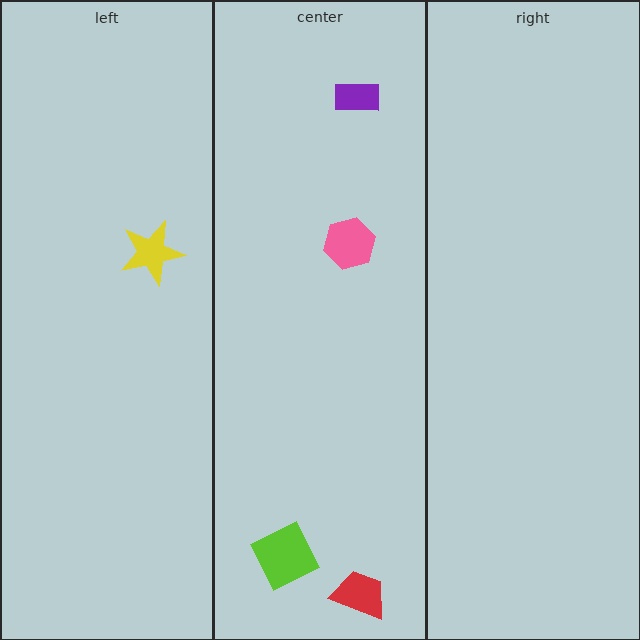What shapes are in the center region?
The lime diamond, the pink hexagon, the red trapezoid, the purple rectangle.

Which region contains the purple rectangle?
The center region.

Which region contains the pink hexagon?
The center region.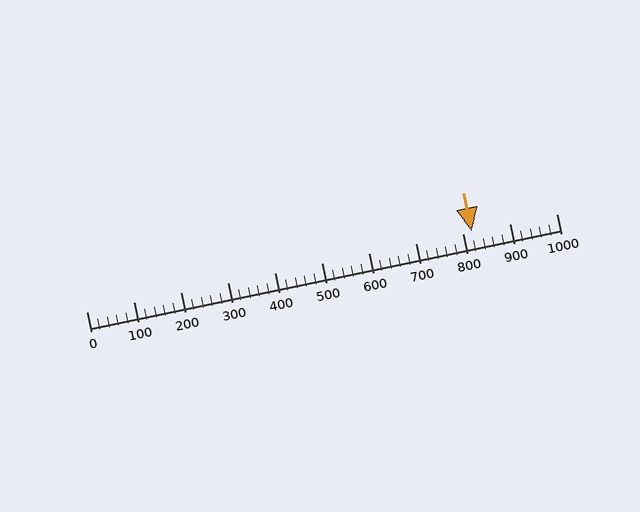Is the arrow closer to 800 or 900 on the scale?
The arrow is closer to 800.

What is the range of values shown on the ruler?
The ruler shows values from 0 to 1000.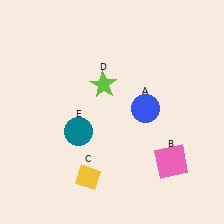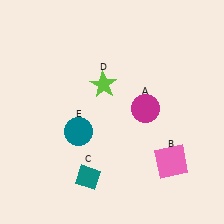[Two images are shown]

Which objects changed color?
A changed from blue to magenta. C changed from yellow to teal.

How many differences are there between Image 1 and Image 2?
There are 2 differences between the two images.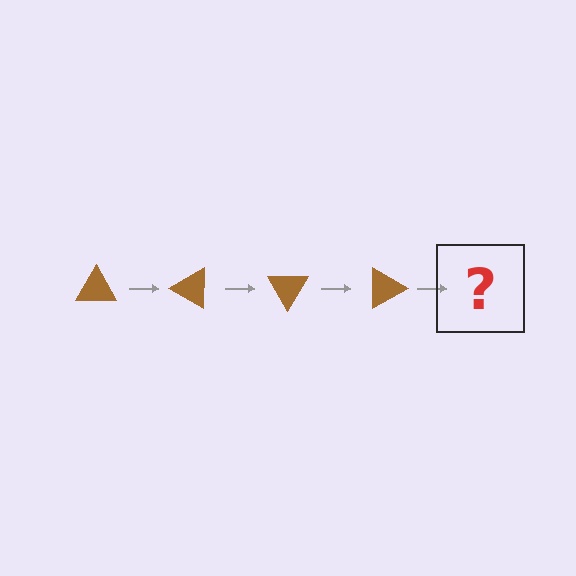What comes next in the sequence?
The next element should be a brown triangle rotated 120 degrees.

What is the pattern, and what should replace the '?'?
The pattern is that the triangle rotates 30 degrees each step. The '?' should be a brown triangle rotated 120 degrees.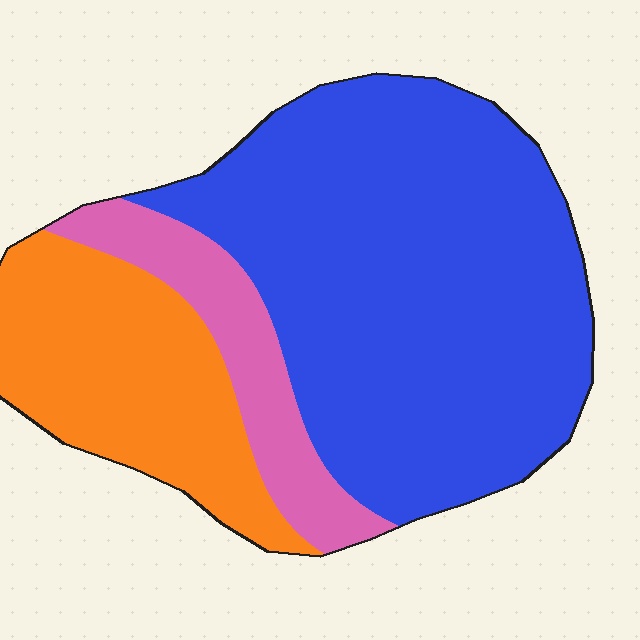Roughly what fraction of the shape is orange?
Orange takes up less than a quarter of the shape.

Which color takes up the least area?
Pink, at roughly 15%.